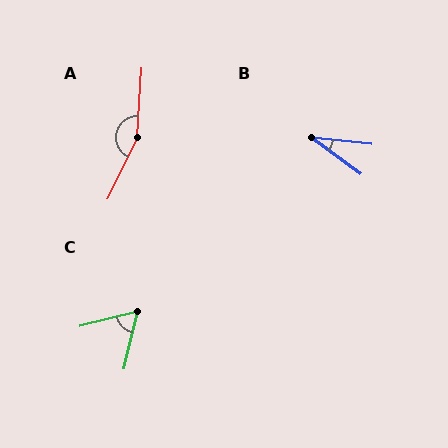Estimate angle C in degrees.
Approximately 62 degrees.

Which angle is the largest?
A, at approximately 157 degrees.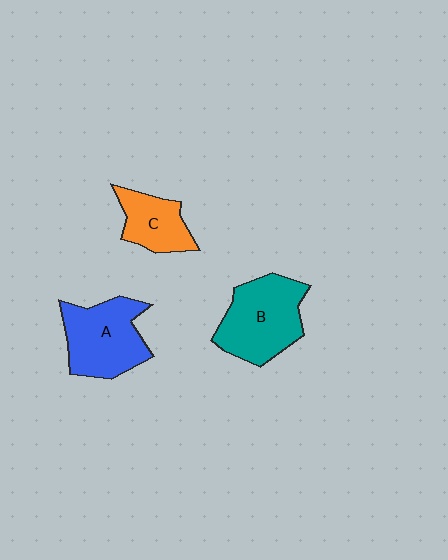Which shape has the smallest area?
Shape C (orange).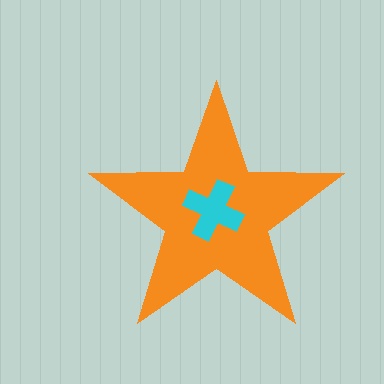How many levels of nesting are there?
2.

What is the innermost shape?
The cyan cross.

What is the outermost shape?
The orange star.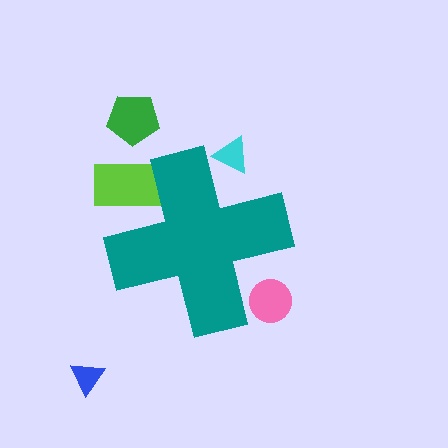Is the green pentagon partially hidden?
No, the green pentagon is fully visible.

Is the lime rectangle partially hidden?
Yes, the lime rectangle is partially hidden behind the teal cross.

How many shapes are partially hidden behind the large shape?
3 shapes are partially hidden.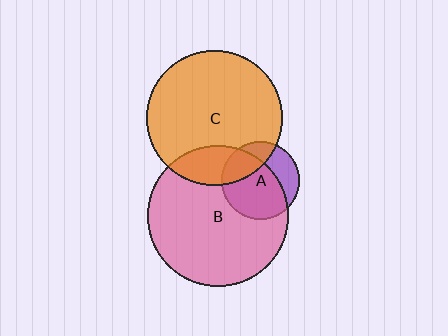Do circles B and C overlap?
Yes.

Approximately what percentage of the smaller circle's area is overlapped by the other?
Approximately 20%.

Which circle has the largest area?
Circle B (pink).